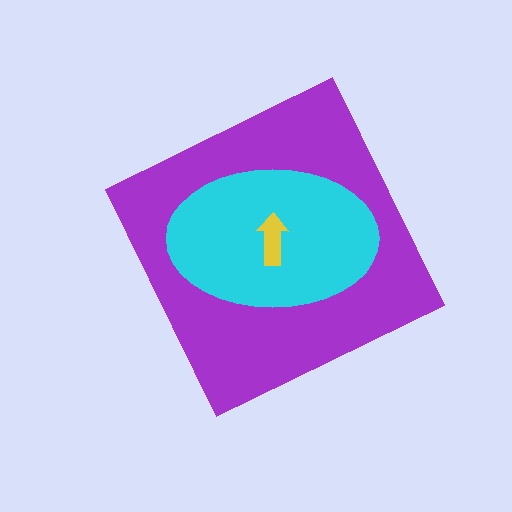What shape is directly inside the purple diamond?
The cyan ellipse.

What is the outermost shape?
The purple diamond.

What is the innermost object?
The yellow arrow.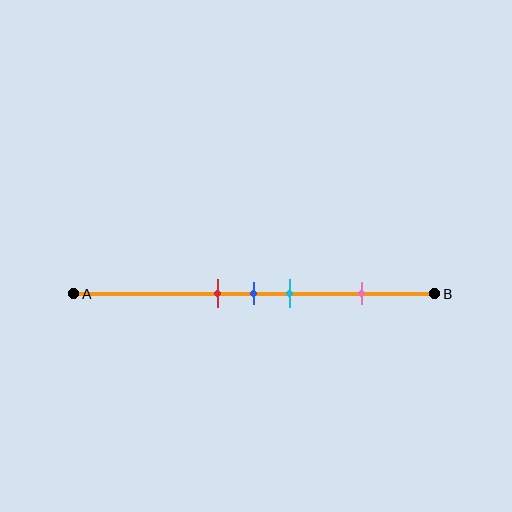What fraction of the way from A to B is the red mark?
The red mark is approximately 40% (0.4) of the way from A to B.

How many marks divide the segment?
There are 4 marks dividing the segment.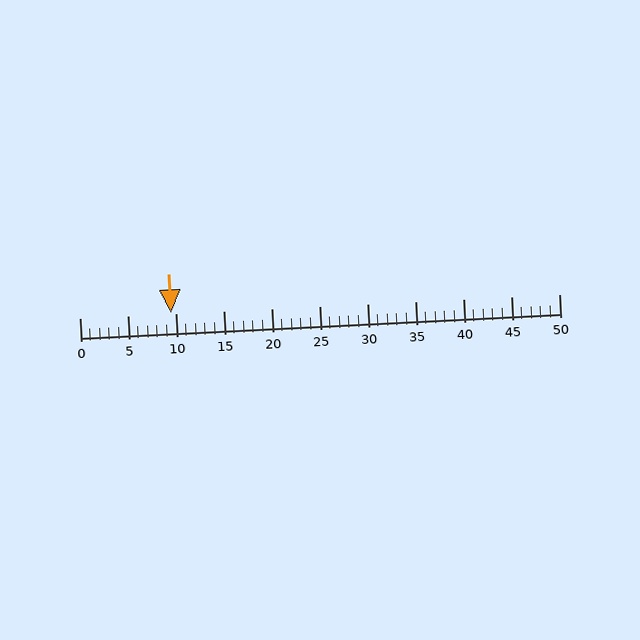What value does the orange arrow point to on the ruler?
The orange arrow points to approximately 10.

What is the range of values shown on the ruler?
The ruler shows values from 0 to 50.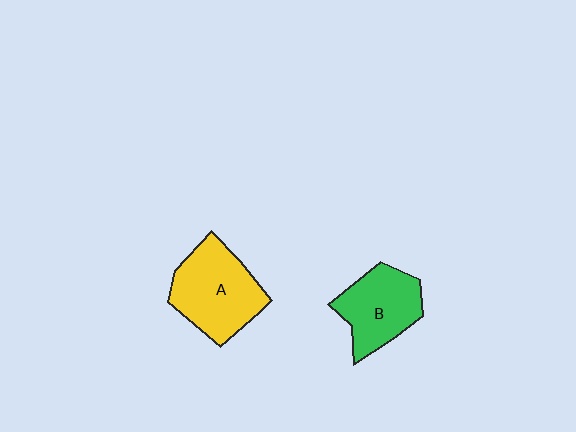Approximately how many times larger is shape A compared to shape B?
Approximately 1.2 times.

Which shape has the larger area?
Shape A (yellow).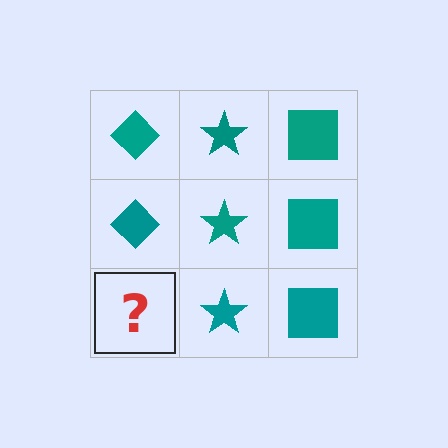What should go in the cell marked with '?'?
The missing cell should contain a teal diamond.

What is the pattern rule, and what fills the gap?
The rule is that each column has a consistent shape. The gap should be filled with a teal diamond.